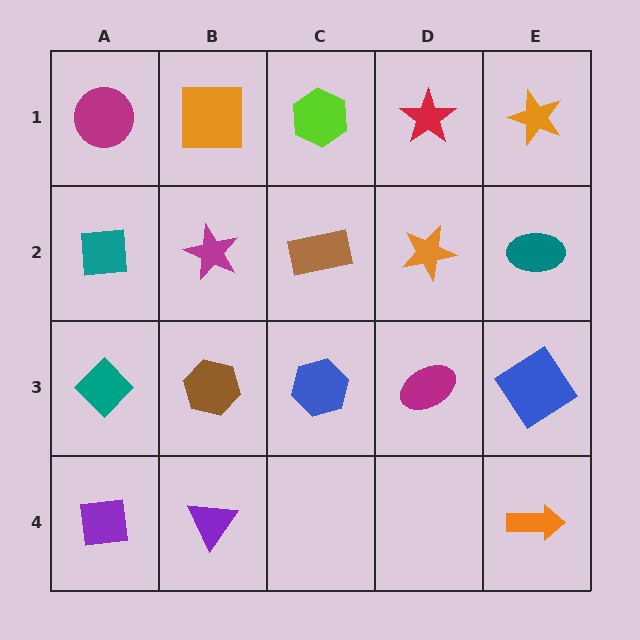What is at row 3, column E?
A blue diamond.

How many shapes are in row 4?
3 shapes.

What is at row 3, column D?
A magenta ellipse.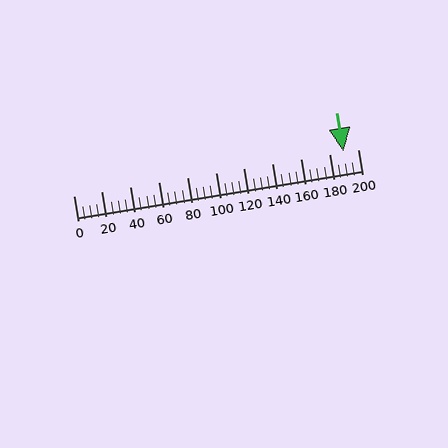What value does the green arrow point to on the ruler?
The green arrow points to approximately 190.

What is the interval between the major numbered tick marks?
The major tick marks are spaced 20 units apart.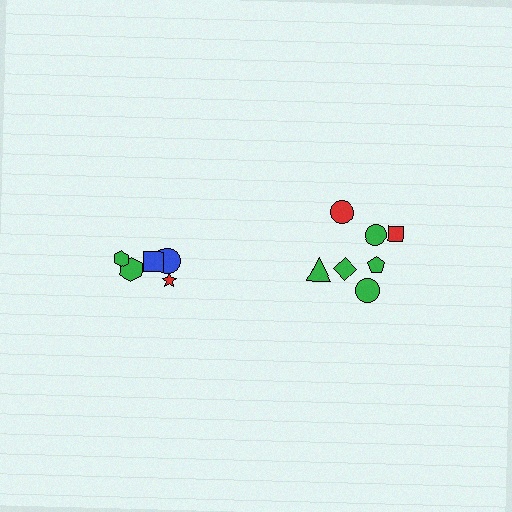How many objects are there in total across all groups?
There are 12 objects.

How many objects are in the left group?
There are 5 objects.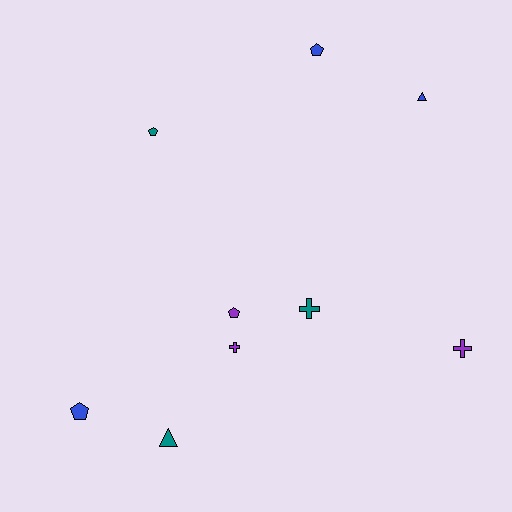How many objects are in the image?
There are 9 objects.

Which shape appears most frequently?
Pentagon, with 4 objects.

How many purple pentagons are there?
There is 1 purple pentagon.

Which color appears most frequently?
Purple, with 3 objects.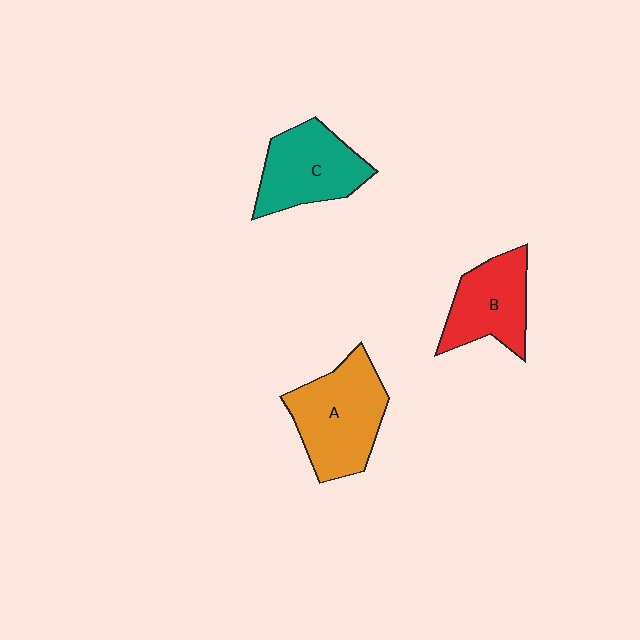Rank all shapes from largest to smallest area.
From largest to smallest: A (orange), C (teal), B (red).